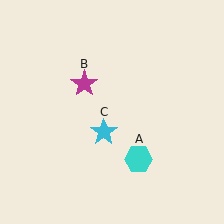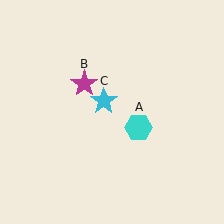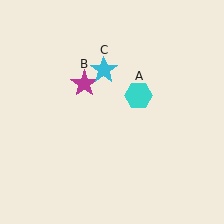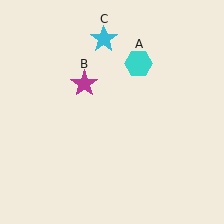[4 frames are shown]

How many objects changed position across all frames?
2 objects changed position: cyan hexagon (object A), cyan star (object C).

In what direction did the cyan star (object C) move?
The cyan star (object C) moved up.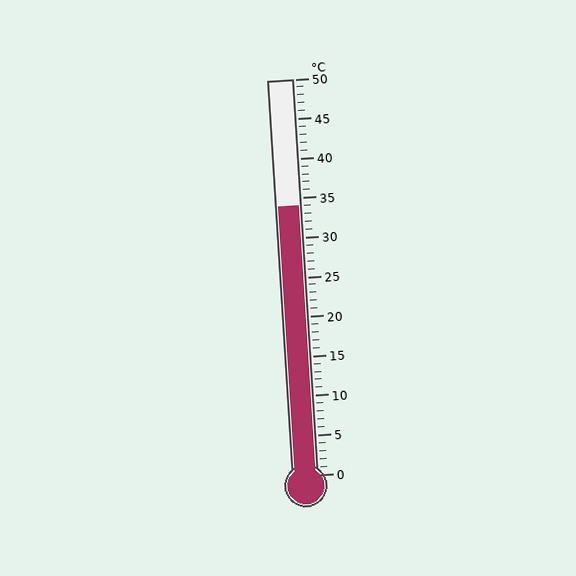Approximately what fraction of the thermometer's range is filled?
The thermometer is filled to approximately 70% of its range.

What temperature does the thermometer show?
The thermometer shows approximately 34°C.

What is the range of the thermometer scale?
The thermometer scale ranges from 0°C to 50°C.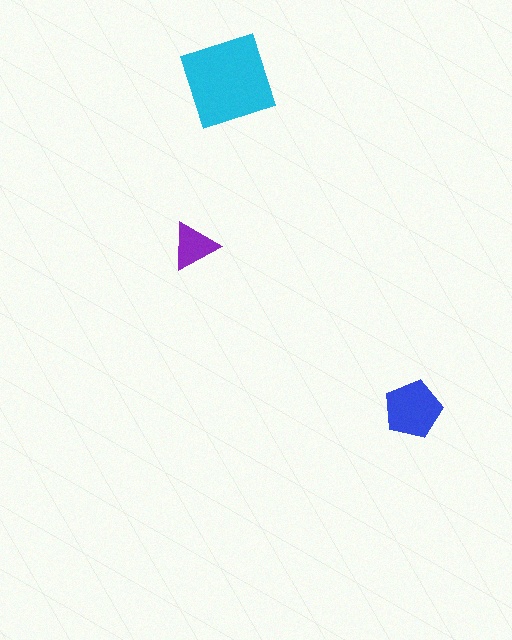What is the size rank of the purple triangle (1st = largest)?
3rd.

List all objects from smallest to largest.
The purple triangle, the blue pentagon, the cyan square.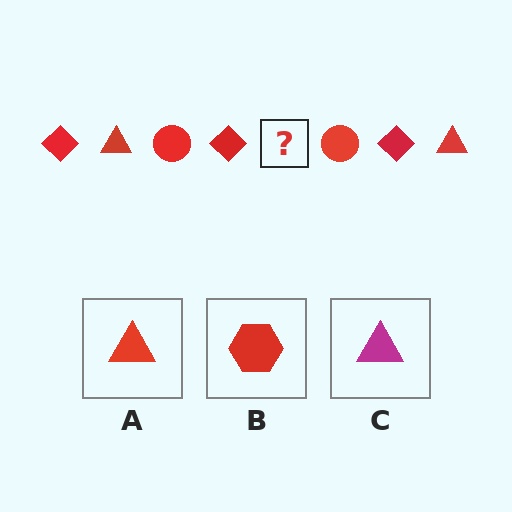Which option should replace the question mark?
Option A.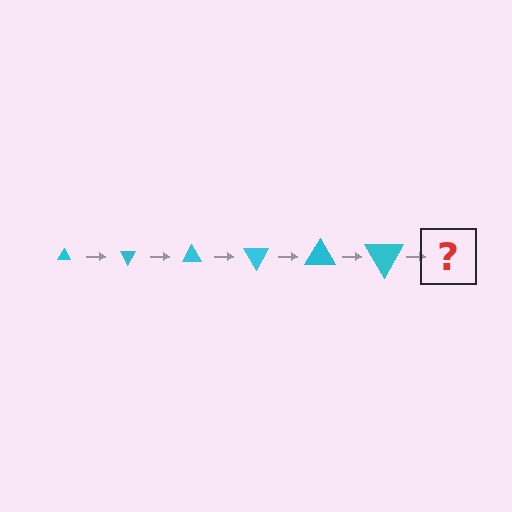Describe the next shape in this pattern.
It should be a triangle, larger than the previous one and rotated 360 degrees from the start.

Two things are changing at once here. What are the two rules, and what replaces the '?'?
The two rules are that the triangle grows larger each step and it rotates 60 degrees each step. The '?' should be a triangle, larger than the previous one and rotated 360 degrees from the start.